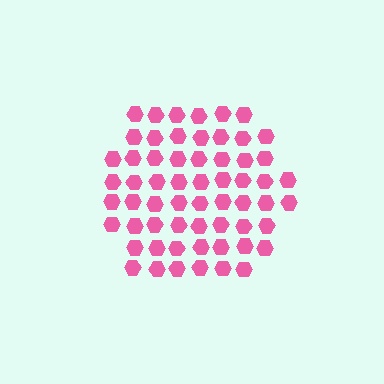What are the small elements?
The small elements are hexagons.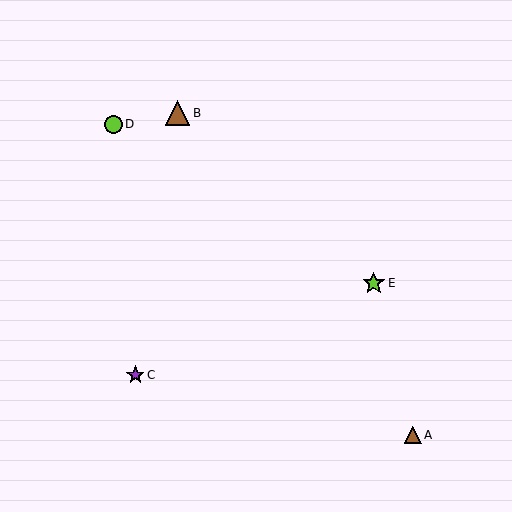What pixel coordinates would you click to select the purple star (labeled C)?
Click at (135, 375) to select the purple star C.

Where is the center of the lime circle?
The center of the lime circle is at (113, 124).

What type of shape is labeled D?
Shape D is a lime circle.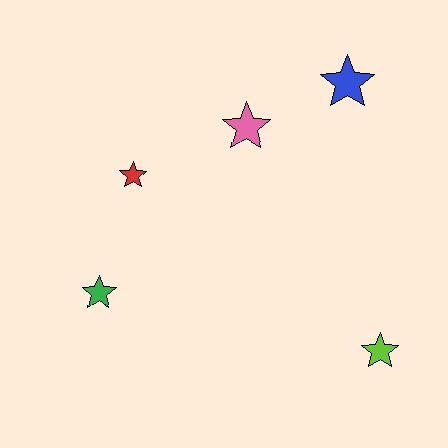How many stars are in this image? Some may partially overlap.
There are 5 stars.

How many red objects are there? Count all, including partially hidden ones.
There is 1 red object.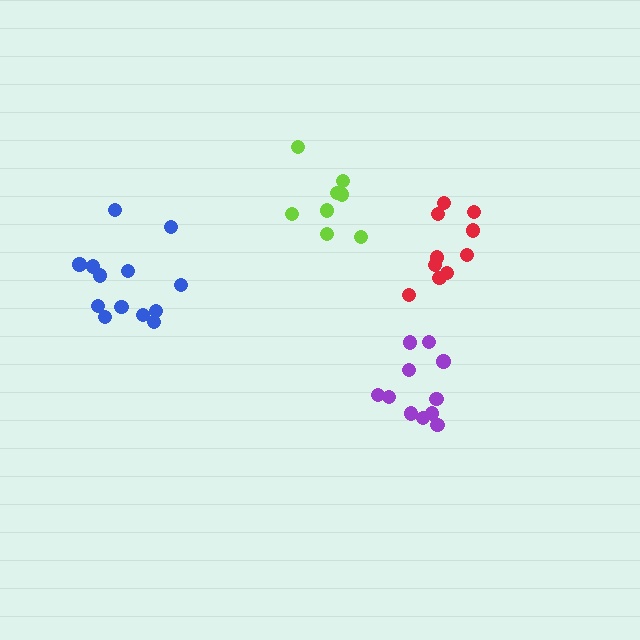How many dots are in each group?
Group 1: 8 dots, Group 2: 13 dots, Group 3: 10 dots, Group 4: 11 dots (42 total).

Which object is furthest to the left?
The blue cluster is leftmost.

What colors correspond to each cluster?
The clusters are colored: lime, blue, red, purple.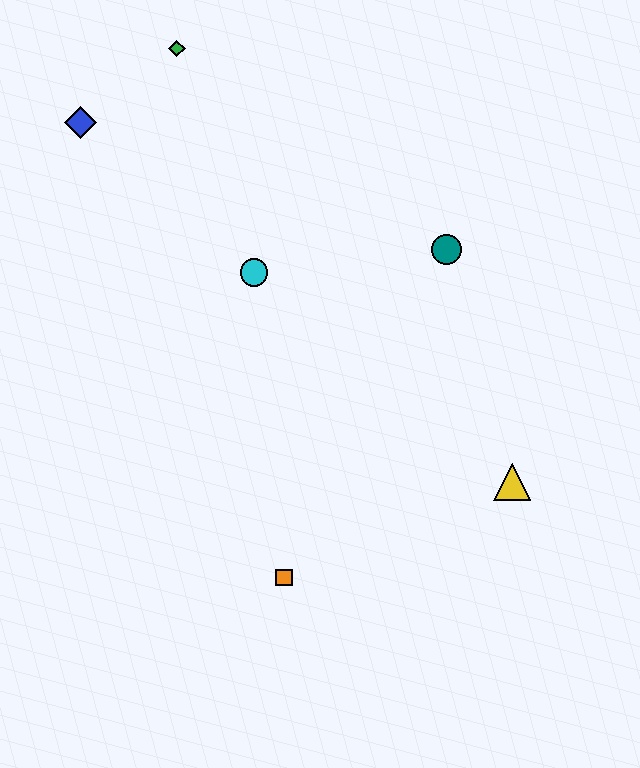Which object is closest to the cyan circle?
The teal circle is closest to the cyan circle.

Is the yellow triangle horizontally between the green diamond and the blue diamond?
No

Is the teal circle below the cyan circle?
No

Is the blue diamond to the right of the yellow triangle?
No